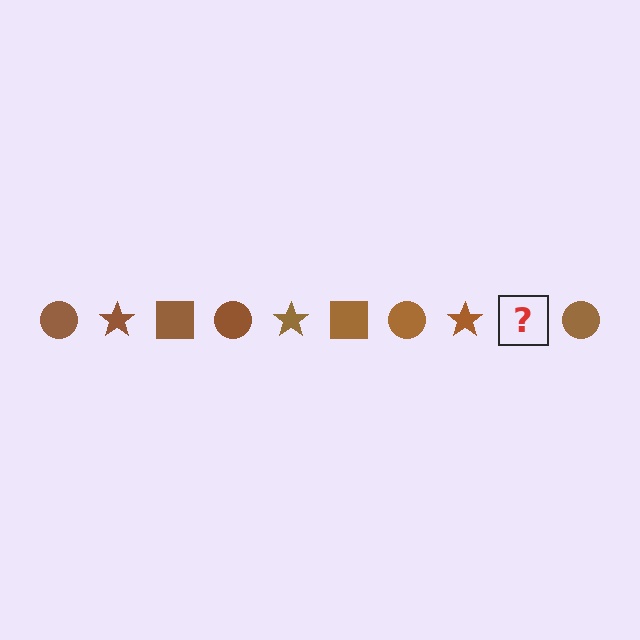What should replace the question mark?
The question mark should be replaced with a brown square.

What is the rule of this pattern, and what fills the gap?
The rule is that the pattern cycles through circle, star, square shapes in brown. The gap should be filled with a brown square.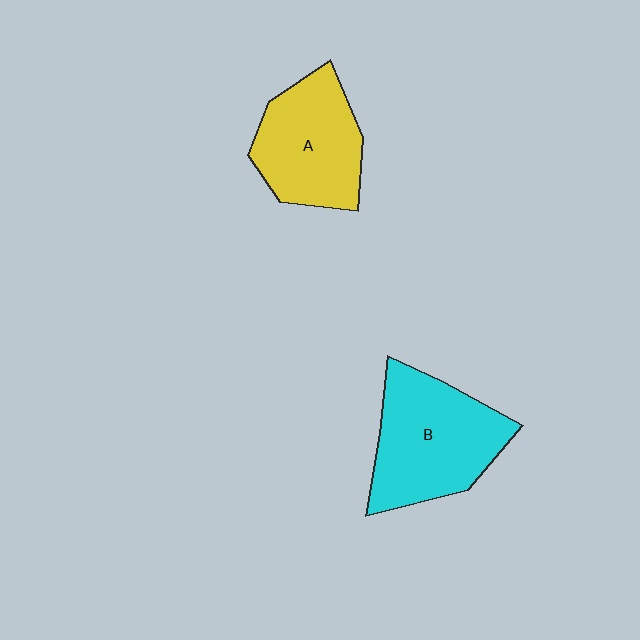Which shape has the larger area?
Shape B (cyan).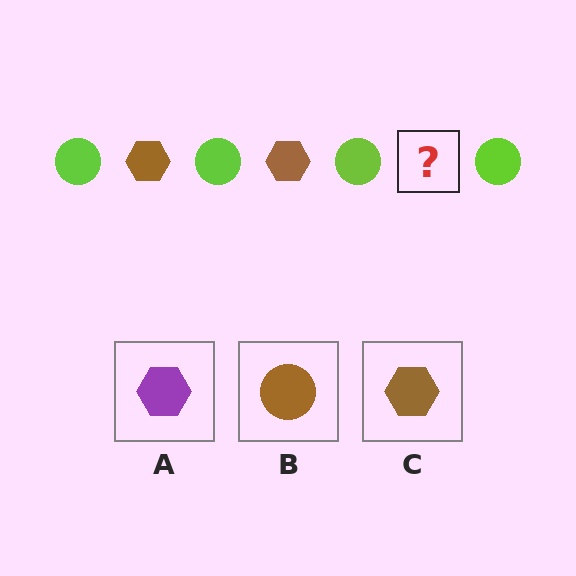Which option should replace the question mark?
Option C.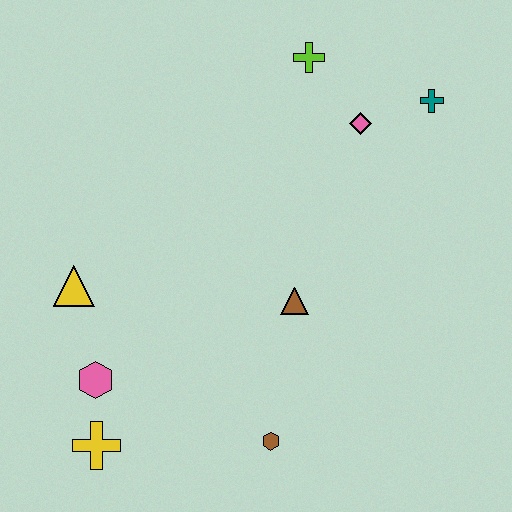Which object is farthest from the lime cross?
The yellow cross is farthest from the lime cross.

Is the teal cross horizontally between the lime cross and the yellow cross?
No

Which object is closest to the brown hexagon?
The brown triangle is closest to the brown hexagon.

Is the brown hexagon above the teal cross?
No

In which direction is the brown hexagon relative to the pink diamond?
The brown hexagon is below the pink diamond.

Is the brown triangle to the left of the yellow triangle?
No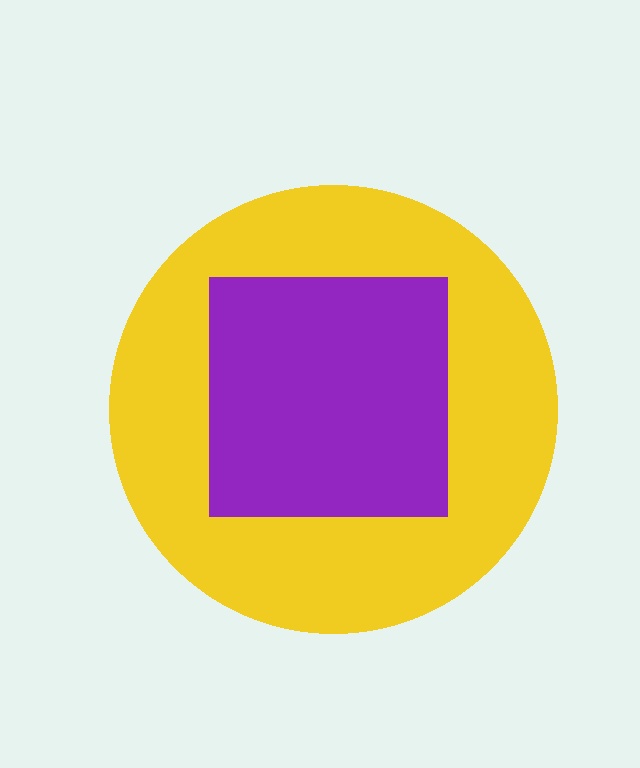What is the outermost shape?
The yellow circle.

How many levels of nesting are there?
2.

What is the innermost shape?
The purple square.